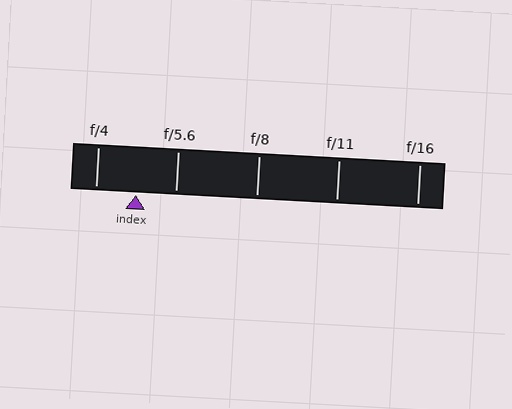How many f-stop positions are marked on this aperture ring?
There are 5 f-stop positions marked.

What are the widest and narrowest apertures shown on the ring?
The widest aperture shown is f/4 and the narrowest is f/16.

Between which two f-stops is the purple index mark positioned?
The index mark is between f/4 and f/5.6.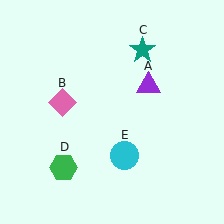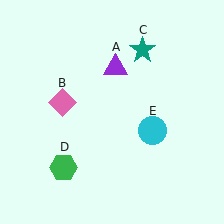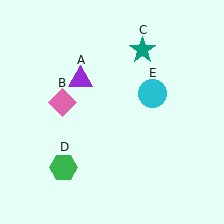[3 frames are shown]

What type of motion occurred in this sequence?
The purple triangle (object A), cyan circle (object E) rotated counterclockwise around the center of the scene.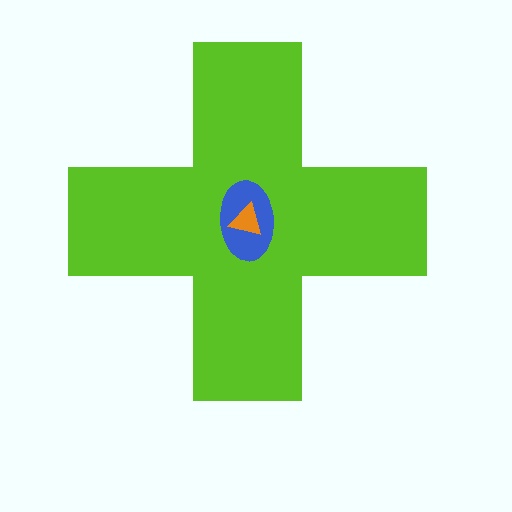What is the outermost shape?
The lime cross.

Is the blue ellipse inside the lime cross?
Yes.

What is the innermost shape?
The orange triangle.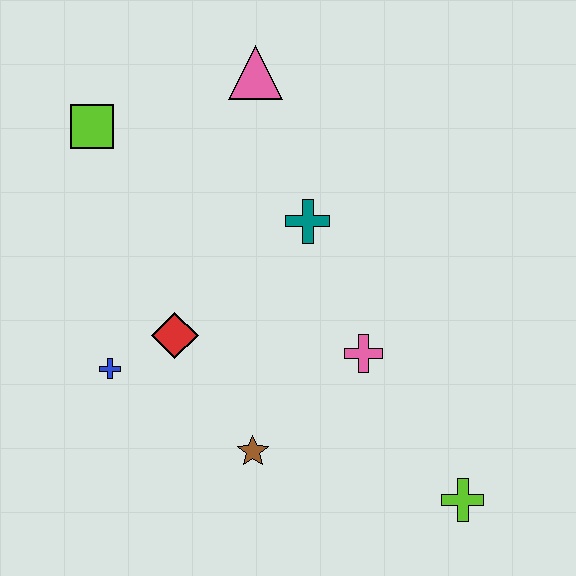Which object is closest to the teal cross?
The pink cross is closest to the teal cross.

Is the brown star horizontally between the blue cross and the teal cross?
Yes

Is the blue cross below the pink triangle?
Yes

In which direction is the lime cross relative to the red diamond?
The lime cross is to the right of the red diamond.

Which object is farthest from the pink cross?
The lime square is farthest from the pink cross.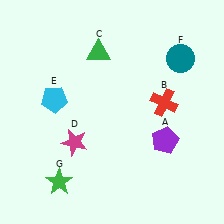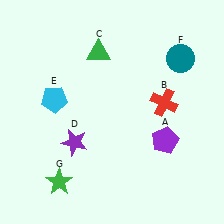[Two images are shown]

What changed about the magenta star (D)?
In Image 1, D is magenta. In Image 2, it changed to purple.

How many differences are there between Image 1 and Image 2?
There is 1 difference between the two images.